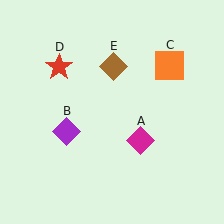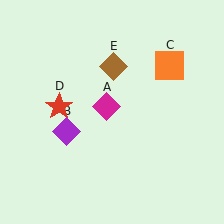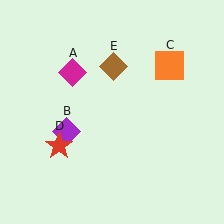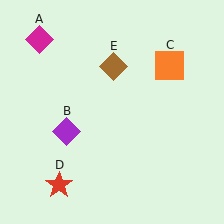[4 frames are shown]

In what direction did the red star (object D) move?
The red star (object D) moved down.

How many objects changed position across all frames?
2 objects changed position: magenta diamond (object A), red star (object D).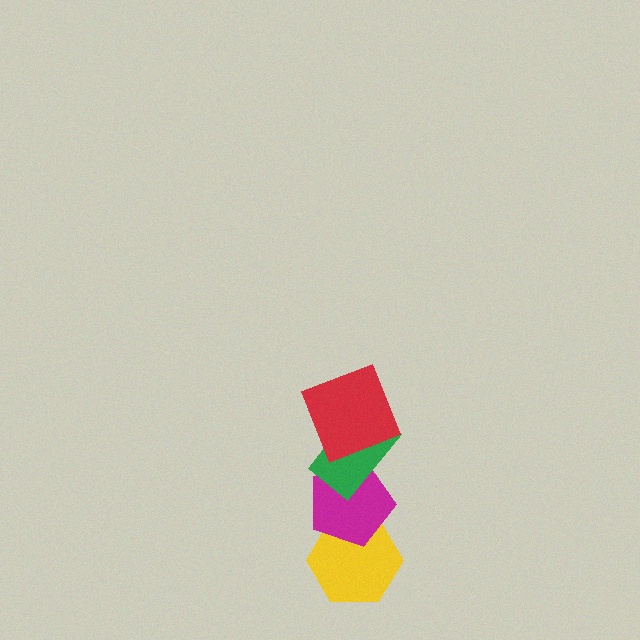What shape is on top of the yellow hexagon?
The magenta pentagon is on top of the yellow hexagon.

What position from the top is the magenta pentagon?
The magenta pentagon is 3rd from the top.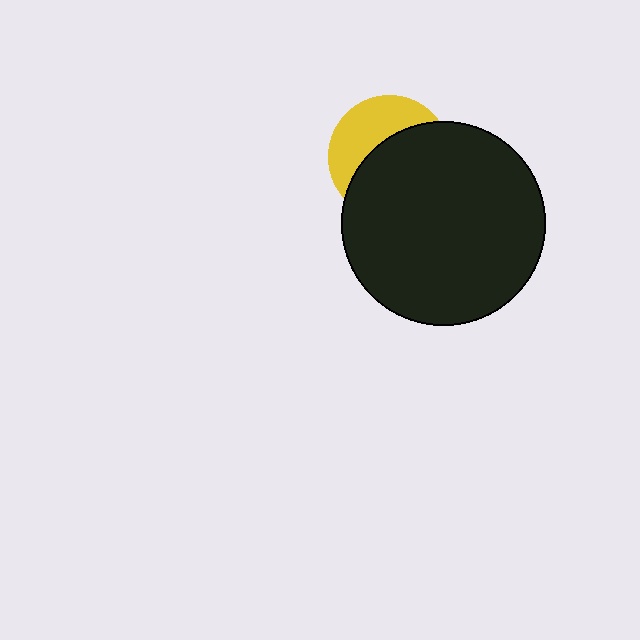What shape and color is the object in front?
The object in front is a black circle.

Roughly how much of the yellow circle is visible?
A small part of it is visible (roughly 39%).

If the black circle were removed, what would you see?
You would see the complete yellow circle.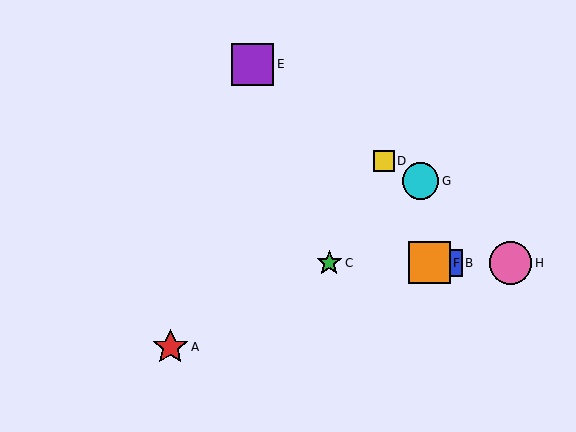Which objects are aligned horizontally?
Objects B, C, F, H are aligned horizontally.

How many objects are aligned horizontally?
4 objects (B, C, F, H) are aligned horizontally.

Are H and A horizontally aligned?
No, H is at y≈263 and A is at y≈347.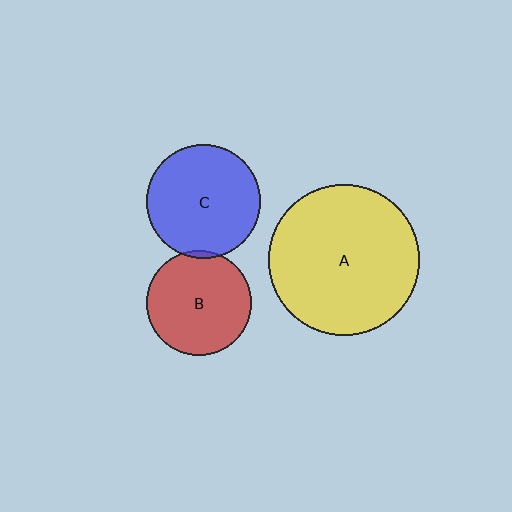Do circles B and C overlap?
Yes.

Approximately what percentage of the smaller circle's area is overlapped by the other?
Approximately 5%.